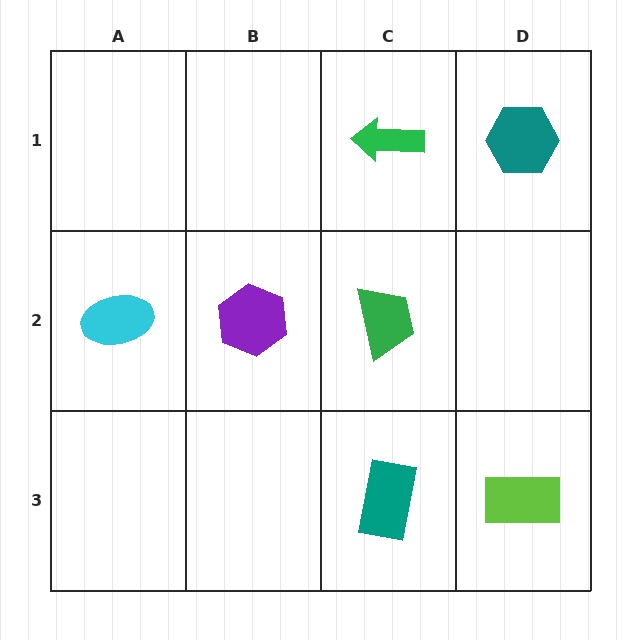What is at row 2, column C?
A green trapezoid.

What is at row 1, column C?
A green arrow.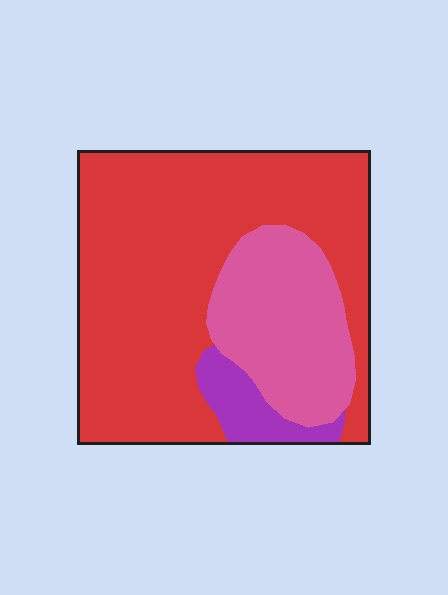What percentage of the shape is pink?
Pink takes up between a sixth and a third of the shape.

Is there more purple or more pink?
Pink.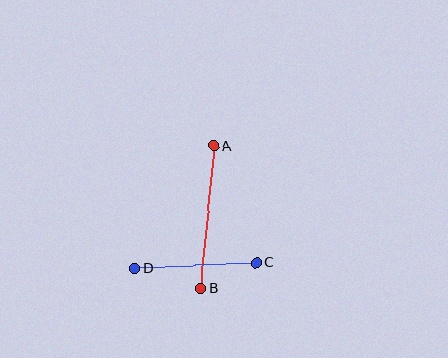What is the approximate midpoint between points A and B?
The midpoint is at approximately (207, 217) pixels.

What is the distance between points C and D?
The distance is approximately 121 pixels.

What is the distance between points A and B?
The distance is approximately 143 pixels.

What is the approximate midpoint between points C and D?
The midpoint is at approximately (196, 266) pixels.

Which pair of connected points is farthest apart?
Points A and B are farthest apart.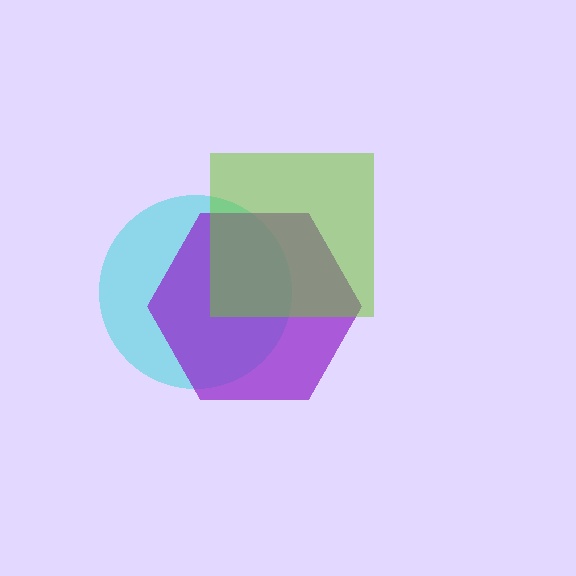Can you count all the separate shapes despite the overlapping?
Yes, there are 3 separate shapes.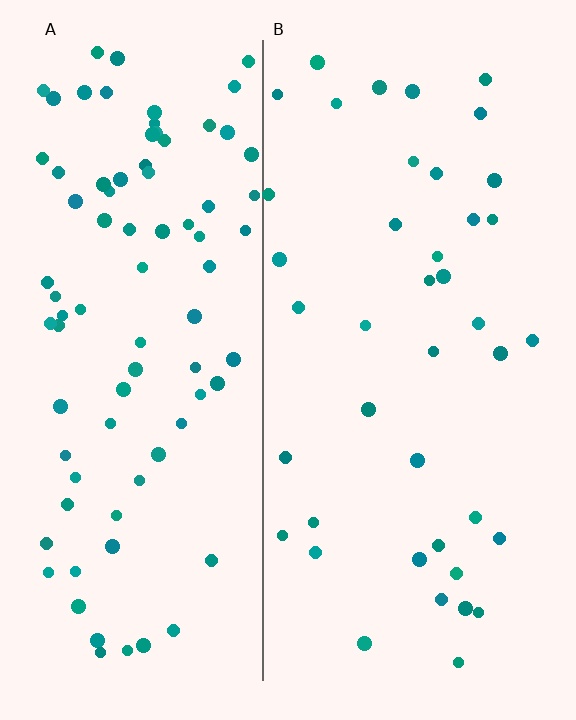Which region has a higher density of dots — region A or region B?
A (the left).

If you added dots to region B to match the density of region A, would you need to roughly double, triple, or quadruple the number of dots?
Approximately double.